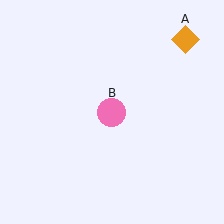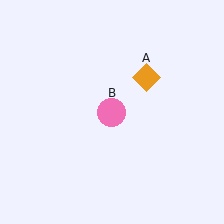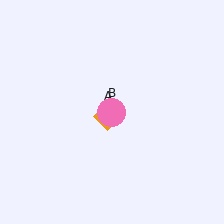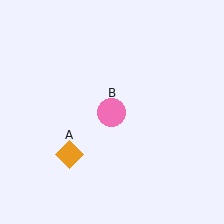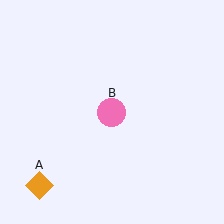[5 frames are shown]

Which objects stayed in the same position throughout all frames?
Pink circle (object B) remained stationary.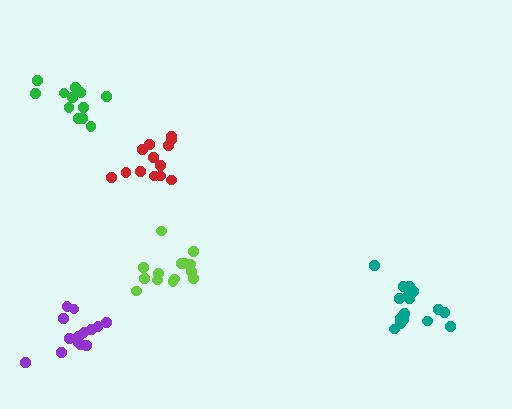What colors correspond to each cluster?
The clusters are colored: purple, teal, green, red, lime.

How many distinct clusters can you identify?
There are 5 distinct clusters.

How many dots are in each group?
Group 1: 14 dots, Group 2: 17 dots, Group 3: 13 dots, Group 4: 13 dots, Group 5: 14 dots (71 total).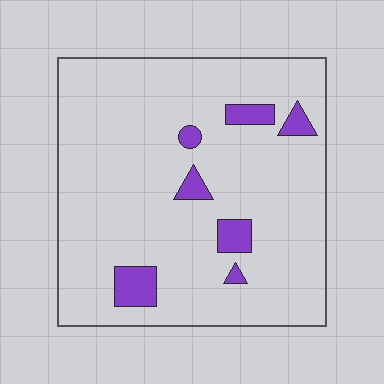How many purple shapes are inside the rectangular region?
7.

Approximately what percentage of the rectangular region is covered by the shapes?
Approximately 10%.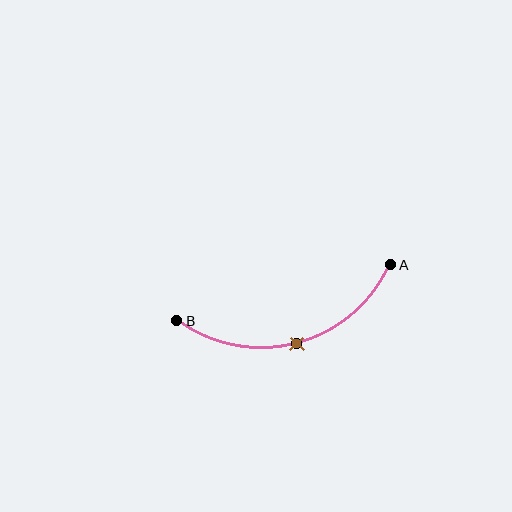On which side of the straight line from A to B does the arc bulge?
The arc bulges below the straight line connecting A and B.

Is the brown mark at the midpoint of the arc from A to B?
Yes. The brown mark lies on the arc at equal arc-length from both A and B — it is the arc midpoint.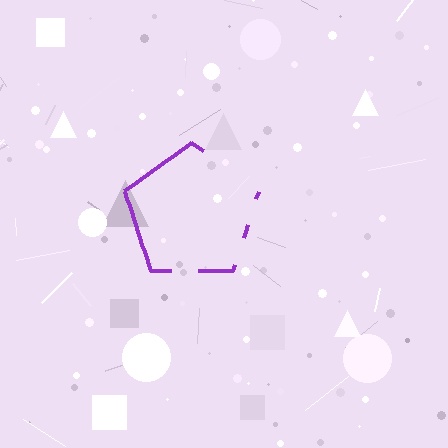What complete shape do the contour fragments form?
The contour fragments form a pentagon.